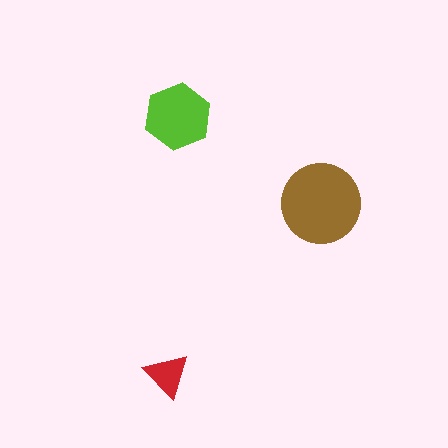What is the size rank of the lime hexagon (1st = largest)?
2nd.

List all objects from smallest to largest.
The red triangle, the lime hexagon, the brown circle.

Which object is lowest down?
The red triangle is bottommost.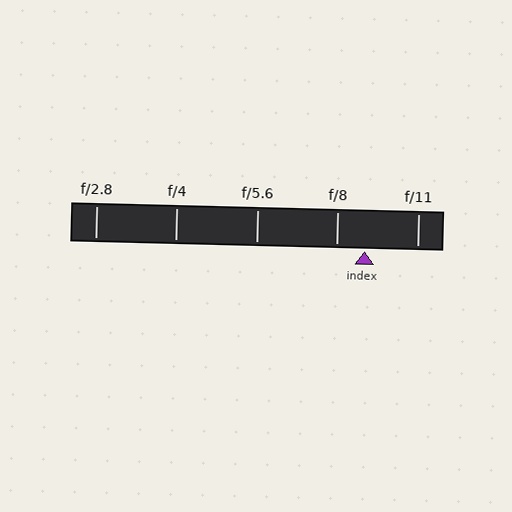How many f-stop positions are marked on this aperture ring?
There are 5 f-stop positions marked.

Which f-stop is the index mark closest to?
The index mark is closest to f/8.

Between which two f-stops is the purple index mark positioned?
The index mark is between f/8 and f/11.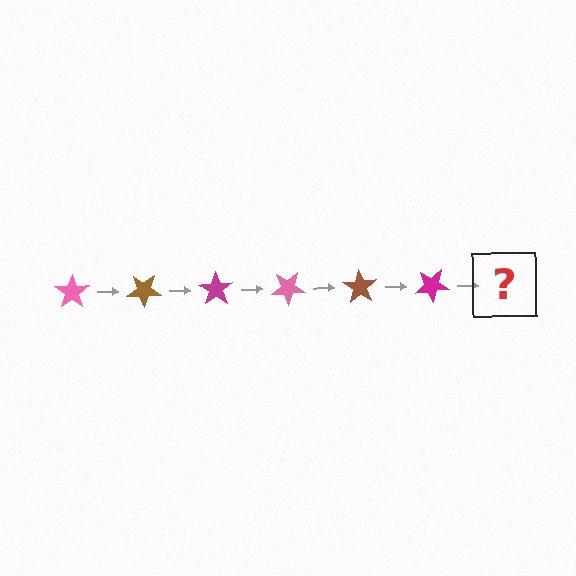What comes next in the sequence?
The next element should be a pink star, rotated 210 degrees from the start.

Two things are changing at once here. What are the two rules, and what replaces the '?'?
The two rules are that it rotates 35 degrees each step and the color cycles through pink, brown, and magenta. The '?' should be a pink star, rotated 210 degrees from the start.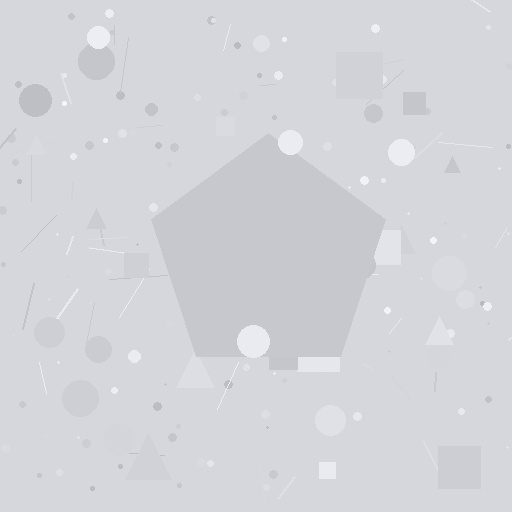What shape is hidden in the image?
A pentagon is hidden in the image.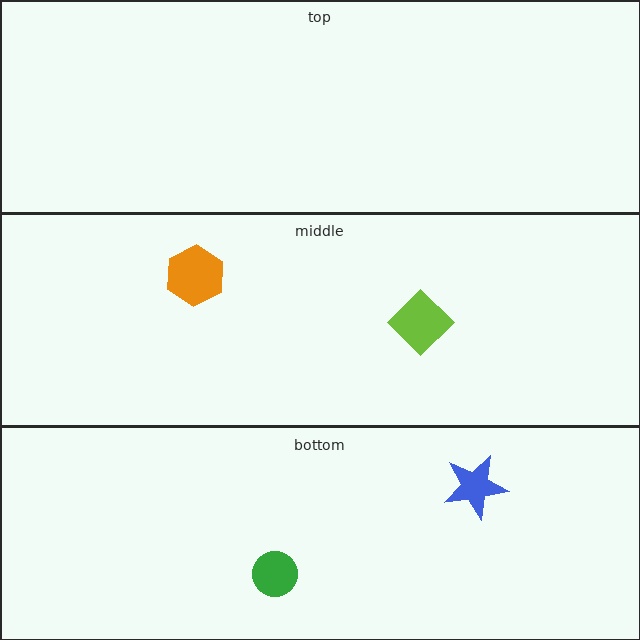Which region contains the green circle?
The bottom region.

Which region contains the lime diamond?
The middle region.